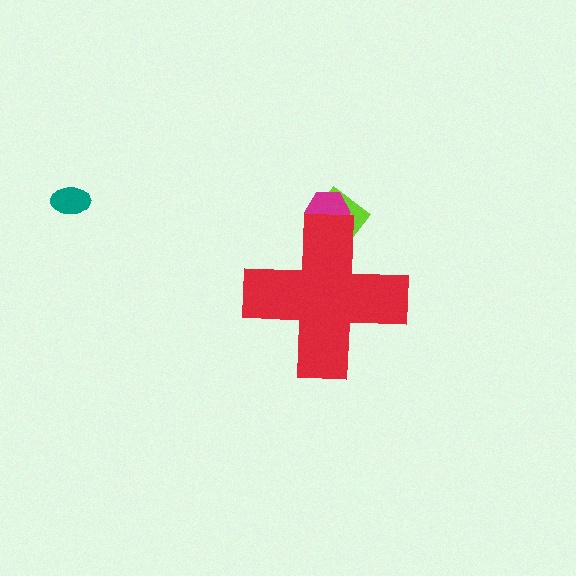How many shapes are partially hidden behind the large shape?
2 shapes are partially hidden.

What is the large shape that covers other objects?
A red cross.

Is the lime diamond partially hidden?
Yes, the lime diamond is partially hidden behind the red cross.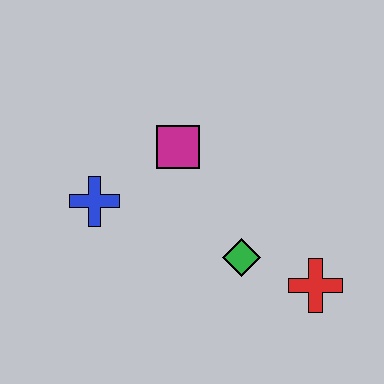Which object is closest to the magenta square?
The blue cross is closest to the magenta square.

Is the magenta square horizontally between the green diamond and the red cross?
No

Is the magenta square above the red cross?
Yes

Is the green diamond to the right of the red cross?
No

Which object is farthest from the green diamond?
The blue cross is farthest from the green diamond.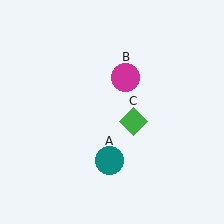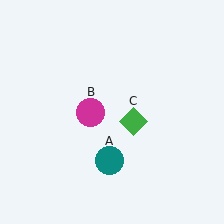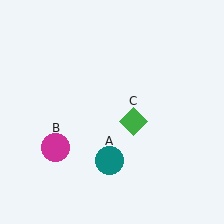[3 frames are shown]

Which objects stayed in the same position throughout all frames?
Teal circle (object A) and green diamond (object C) remained stationary.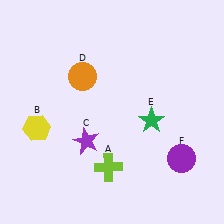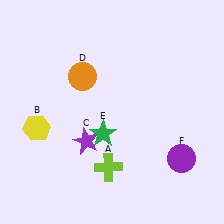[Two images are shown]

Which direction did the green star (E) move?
The green star (E) moved left.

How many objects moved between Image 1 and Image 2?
1 object moved between the two images.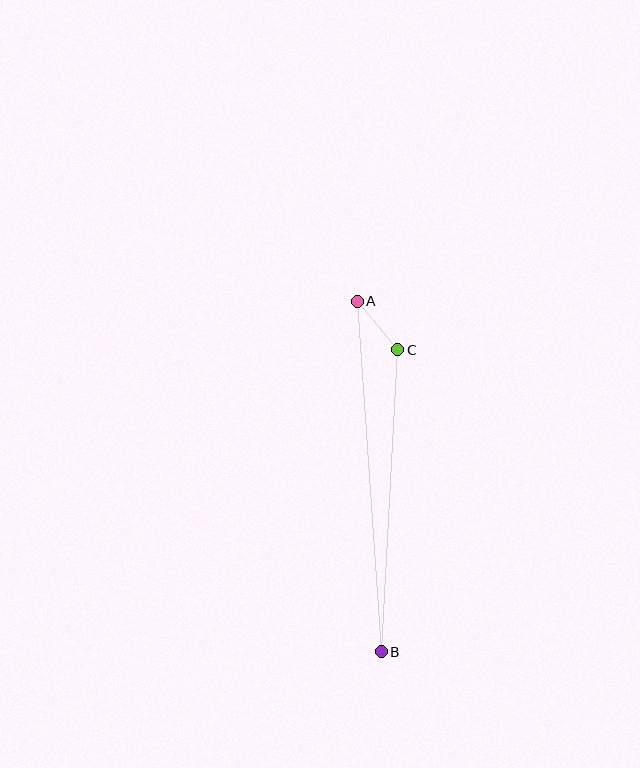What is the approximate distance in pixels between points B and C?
The distance between B and C is approximately 302 pixels.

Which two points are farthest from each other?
Points A and B are farthest from each other.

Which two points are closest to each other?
Points A and C are closest to each other.